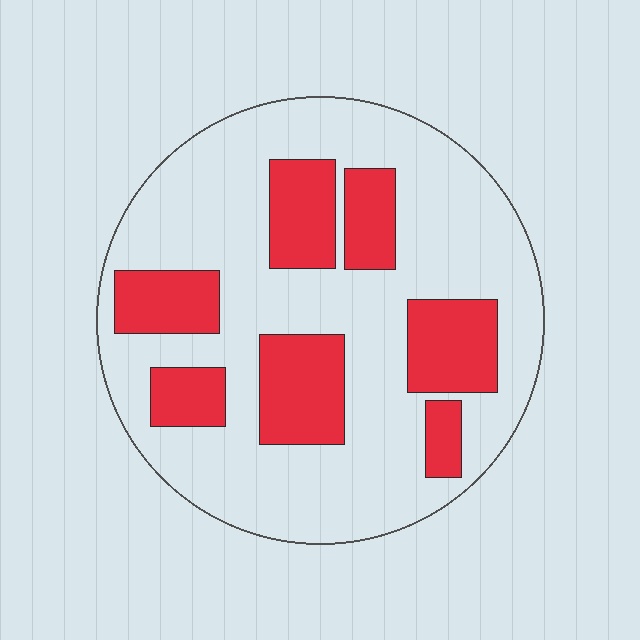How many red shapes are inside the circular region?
7.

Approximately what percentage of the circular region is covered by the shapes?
Approximately 30%.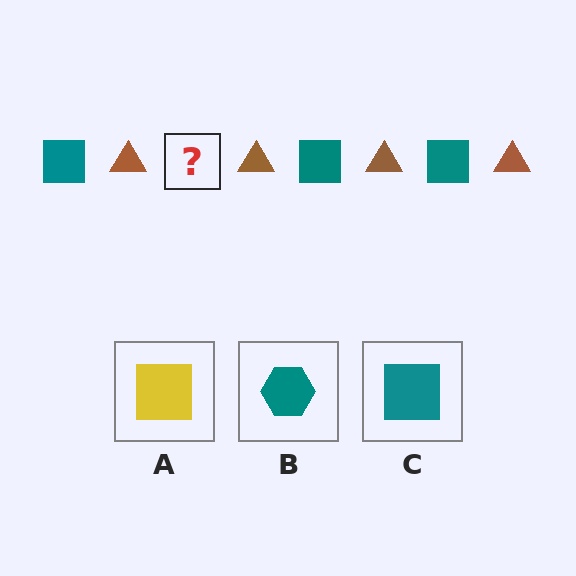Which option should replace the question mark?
Option C.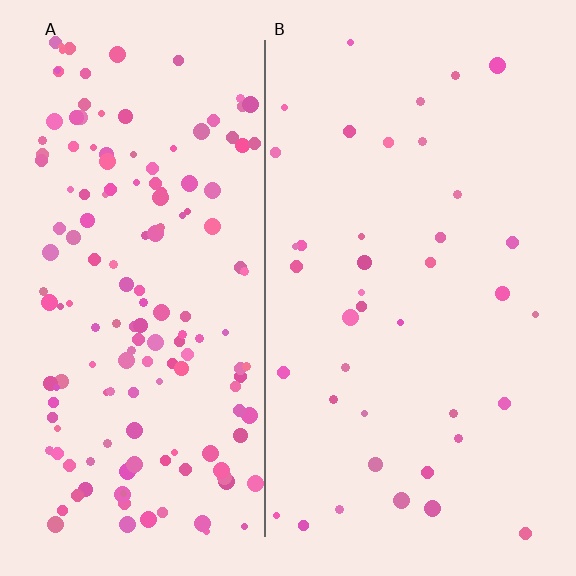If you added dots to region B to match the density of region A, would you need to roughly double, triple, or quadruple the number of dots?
Approximately quadruple.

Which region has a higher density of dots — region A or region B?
A (the left).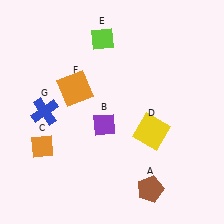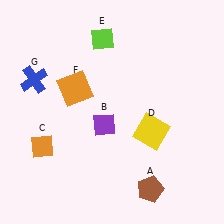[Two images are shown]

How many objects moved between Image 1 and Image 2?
1 object moved between the two images.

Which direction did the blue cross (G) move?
The blue cross (G) moved up.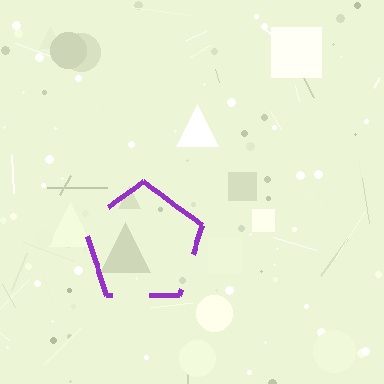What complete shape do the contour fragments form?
The contour fragments form a pentagon.